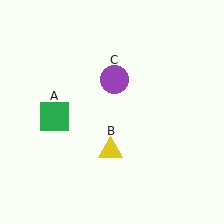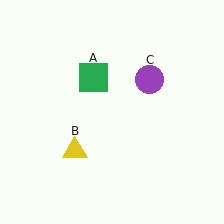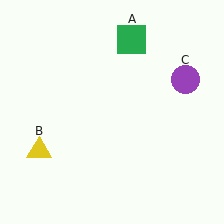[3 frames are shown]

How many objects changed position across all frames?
3 objects changed position: green square (object A), yellow triangle (object B), purple circle (object C).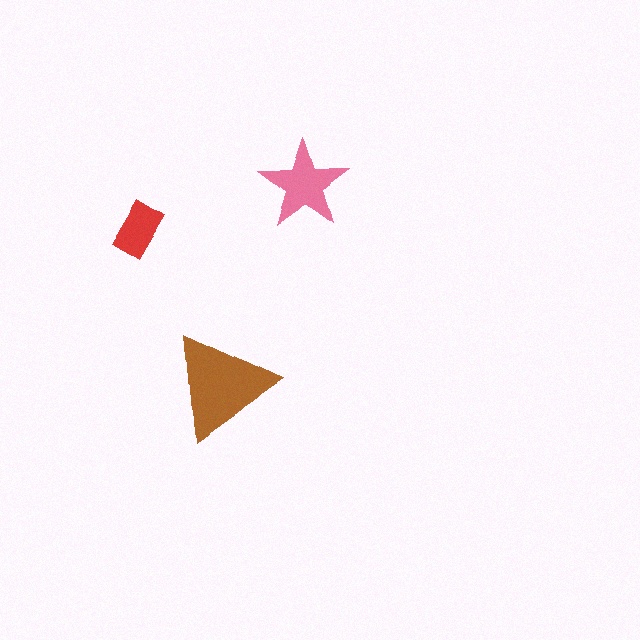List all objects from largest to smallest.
The brown triangle, the pink star, the red rectangle.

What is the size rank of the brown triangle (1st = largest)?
1st.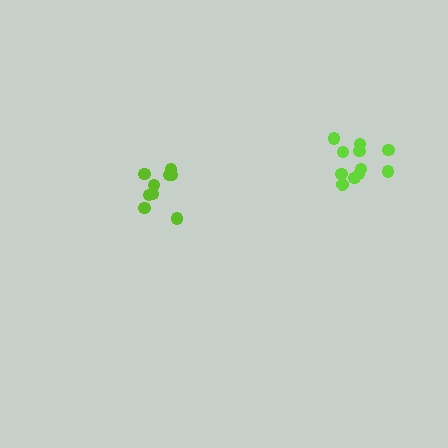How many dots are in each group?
Group 1: 11 dots, Group 2: 9 dots (20 total).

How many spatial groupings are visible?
There are 2 spatial groupings.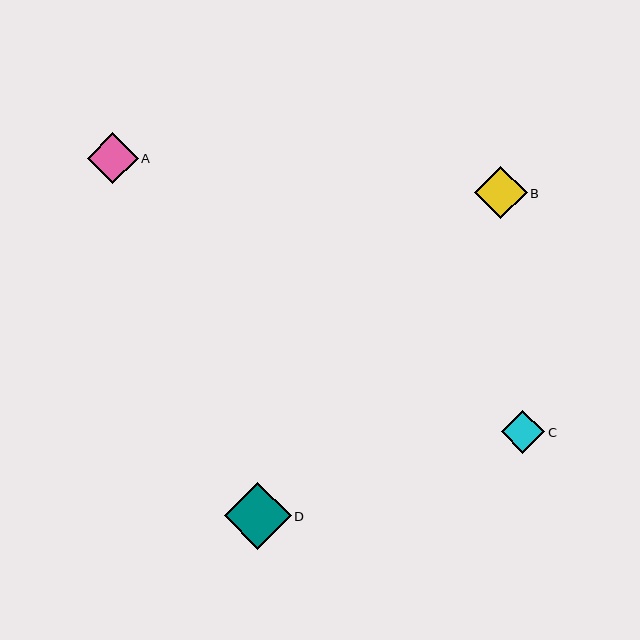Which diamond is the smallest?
Diamond C is the smallest with a size of approximately 43 pixels.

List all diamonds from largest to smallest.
From largest to smallest: D, B, A, C.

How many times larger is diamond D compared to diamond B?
Diamond D is approximately 1.3 times the size of diamond B.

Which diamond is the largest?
Diamond D is the largest with a size of approximately 67 pixels.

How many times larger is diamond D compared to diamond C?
Diamond D is approximately 1.5 times the size of diamond C.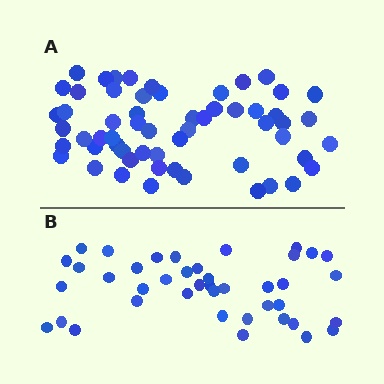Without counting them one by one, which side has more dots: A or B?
Region A (the top region) has more dots.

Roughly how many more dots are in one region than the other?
Region A has approximately 15 more dots than region B.